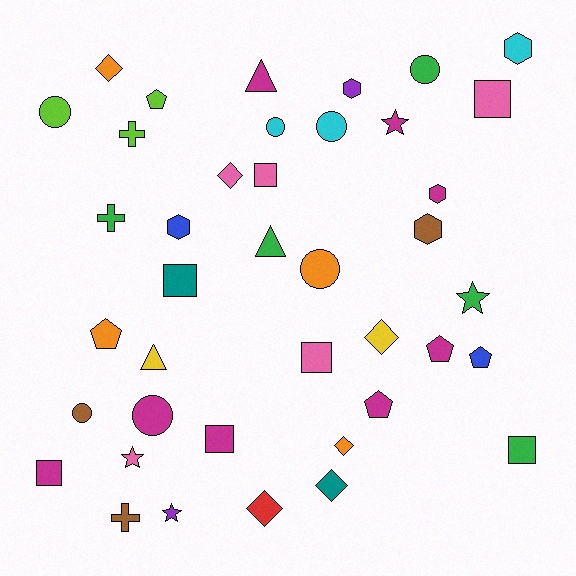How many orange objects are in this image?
There are 4 orange objects.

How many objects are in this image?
There are 40 objects.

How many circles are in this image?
There are 7 circles.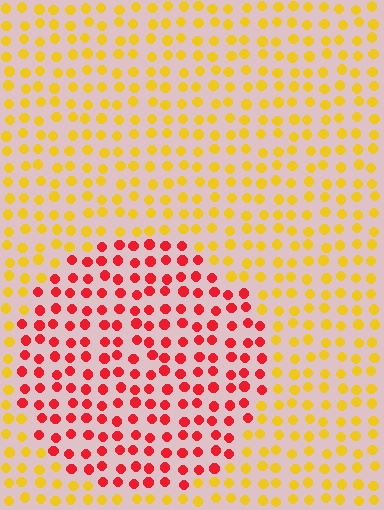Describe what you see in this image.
The image is filled with small yellow elements in a uniform arrangement. A circle-shaped region is visible where the elements are tinted to a slightly different hue, forming a subtle color boundary.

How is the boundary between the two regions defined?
The boundary is defined purely by a slight shift in hue (about 55 degrees). Spacing, size, and orientation are identical on both sides.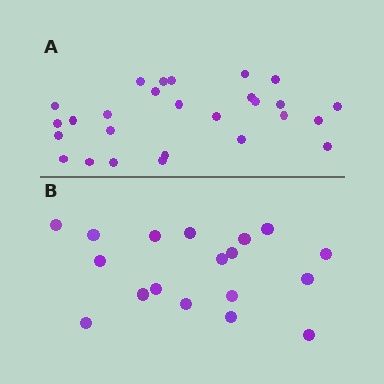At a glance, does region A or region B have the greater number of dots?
Region A (the top region) has more dots.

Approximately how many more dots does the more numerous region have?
Region A has roughly 8 or so more dots than region B.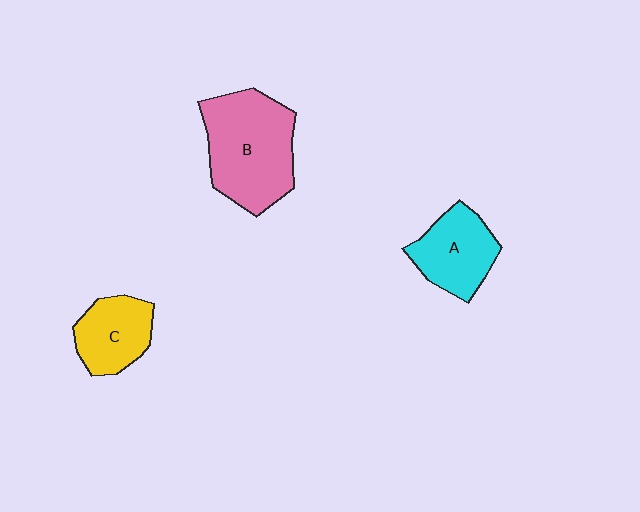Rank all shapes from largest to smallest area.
From largest to smallest: B (pink), A (cyan), C (yellow).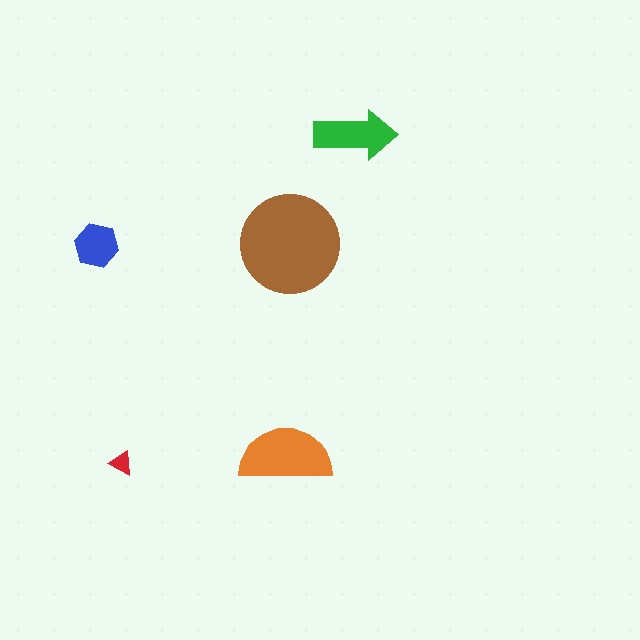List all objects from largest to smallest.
The brown circle, the orange semicircle, the green arrow, the blue hexagon, the red triangle.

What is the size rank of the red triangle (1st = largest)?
5th.